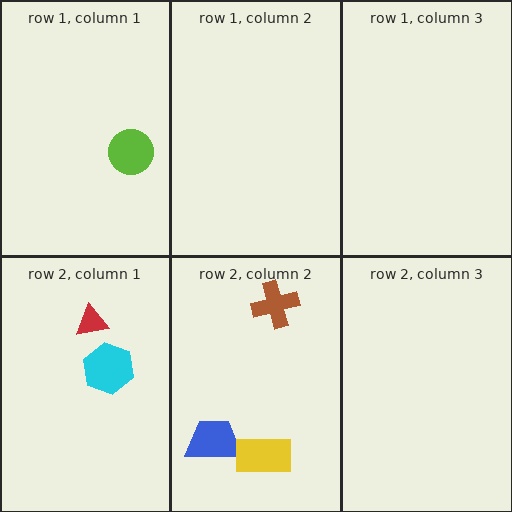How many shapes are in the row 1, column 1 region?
1.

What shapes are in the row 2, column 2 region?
The blue trapezoid, the yellow rectangle, the brown cross.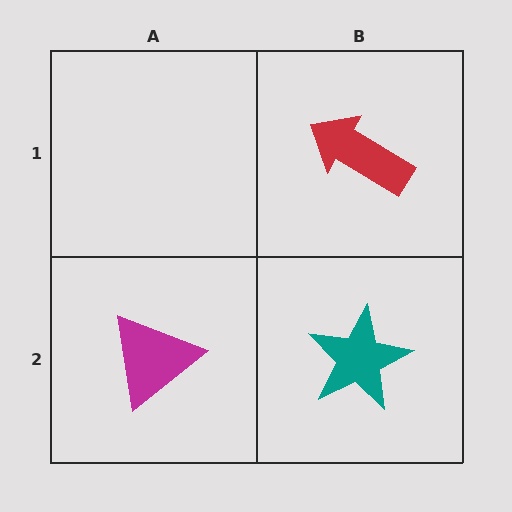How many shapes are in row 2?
2 shapes.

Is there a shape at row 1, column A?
No, that cell is empty.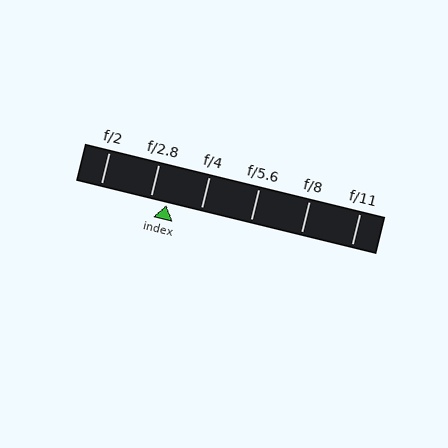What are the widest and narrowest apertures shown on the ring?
The widest aperture shown is f/2 and the narrowest is f/11.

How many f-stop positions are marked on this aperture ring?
There are 6 f-stop positions marked.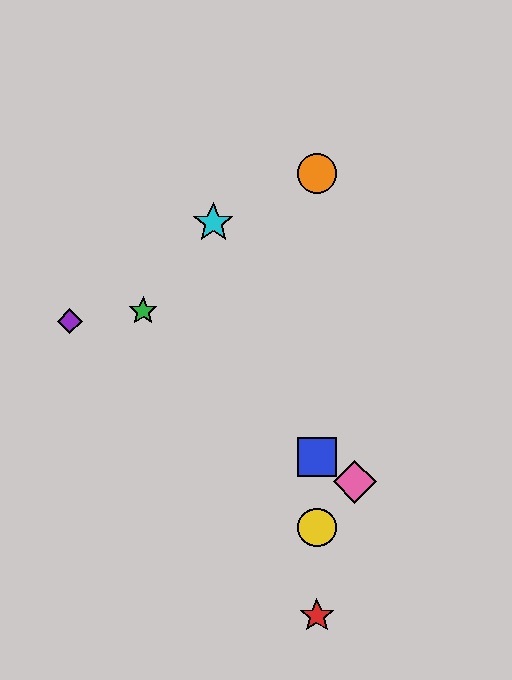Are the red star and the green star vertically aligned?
No, the red star is at x≈317 and the green star is at x≈143.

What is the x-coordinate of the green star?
The green star is at x≈143.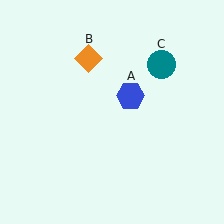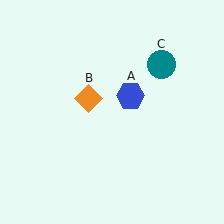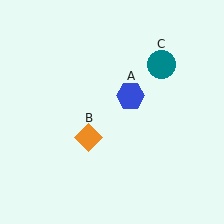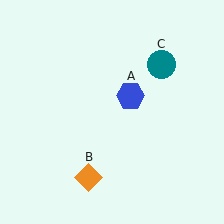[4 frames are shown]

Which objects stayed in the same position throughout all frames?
Blue hexagon (object A) and teal circle (object C) remained stationary.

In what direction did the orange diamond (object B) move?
The orange diamond (object B) moved down.